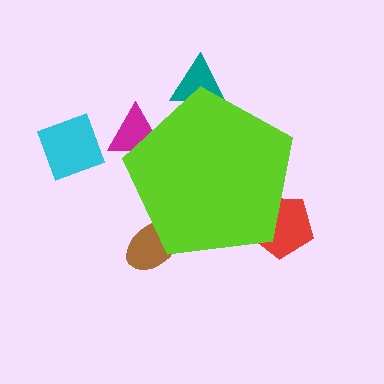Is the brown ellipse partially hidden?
Yes, the brown ellipse is partially hidden behind the lime pentagon.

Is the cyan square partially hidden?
No, the cyan square is fully visible.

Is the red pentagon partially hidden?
Yes, the red pentagon is partially hidden behind the lime pentagon.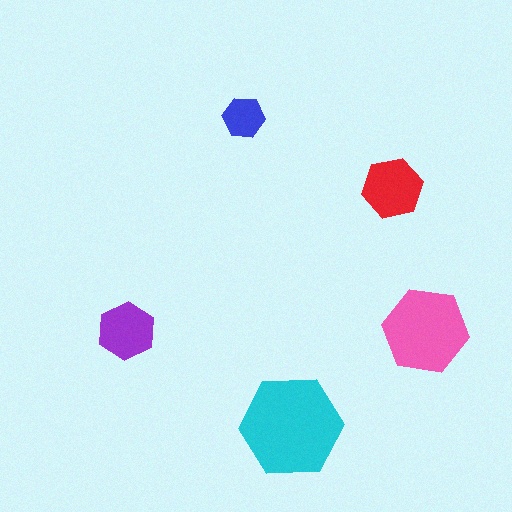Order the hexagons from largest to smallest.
the cyan one, the pink one, the red one, the purple one, the blue one.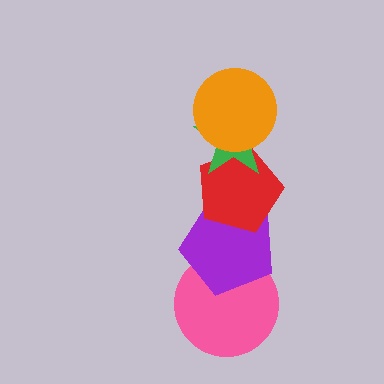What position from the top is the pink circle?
The pink circle is 5th from the top.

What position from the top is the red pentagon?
The red pentagon is 3rd from the top.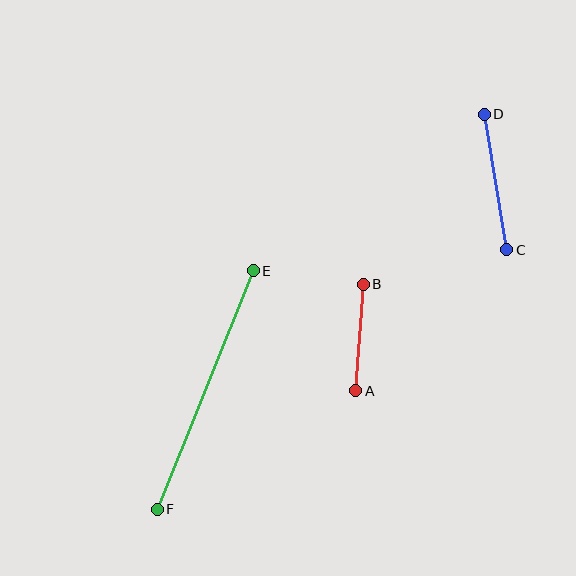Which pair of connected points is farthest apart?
Points E and F are farthest apart.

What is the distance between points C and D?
The distance is approximately 137 pixels.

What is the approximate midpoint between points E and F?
The midpoint is at approximately (205, 390) pixels.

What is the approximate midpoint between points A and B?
The midpoint is at approximately (360, 338) pixels.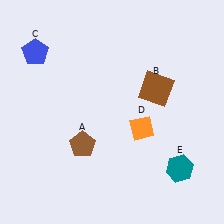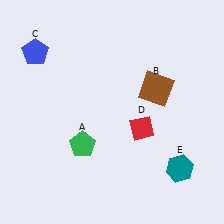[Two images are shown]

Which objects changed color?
A changed from brown to green. D changed from orange to red.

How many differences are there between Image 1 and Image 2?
There are 2 differences between the two images.